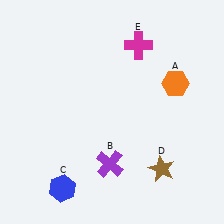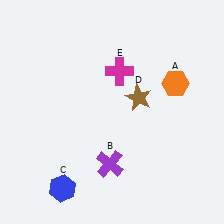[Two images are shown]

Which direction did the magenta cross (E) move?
The magenta cross (E) moved down.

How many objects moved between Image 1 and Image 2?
2 objects moved between the two images.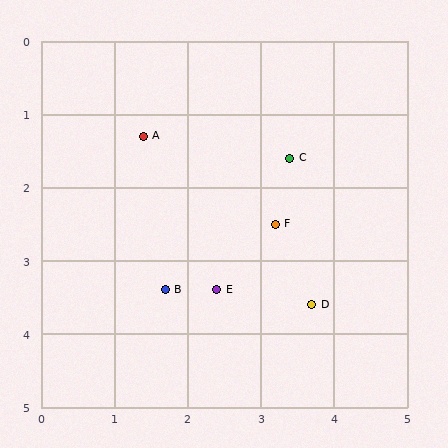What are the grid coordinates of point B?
Point B is at approximately (1.7, 3.4).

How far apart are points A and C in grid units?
Points A and C are about 2.0 grid units apart.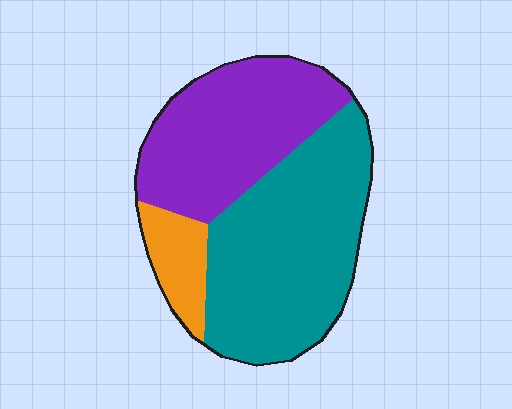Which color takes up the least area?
Orange, at roughly 10%.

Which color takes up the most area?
Teal, at roughly 50%.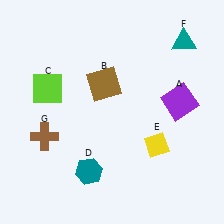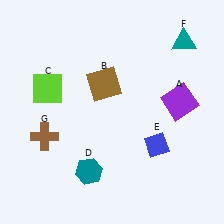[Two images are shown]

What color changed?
The diamond (E) changed from yellow in Image 1 to blue in Image 2.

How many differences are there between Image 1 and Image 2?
There is 1 difference between the two images.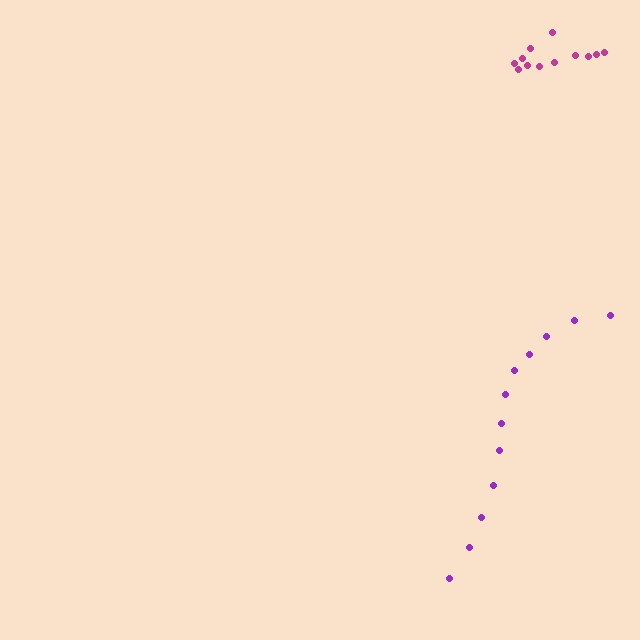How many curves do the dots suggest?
There are 2 distinct paths.